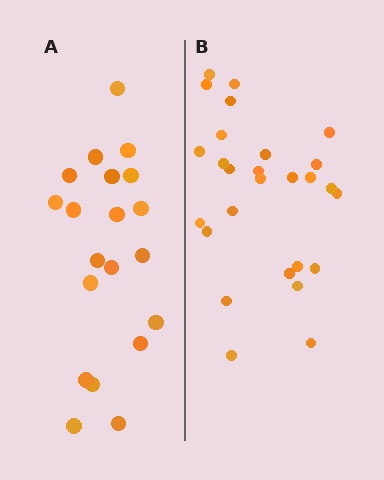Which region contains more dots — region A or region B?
Region B (the right region) has more dots.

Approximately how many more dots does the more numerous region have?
Region B has roughly 8 or so more dots than region A.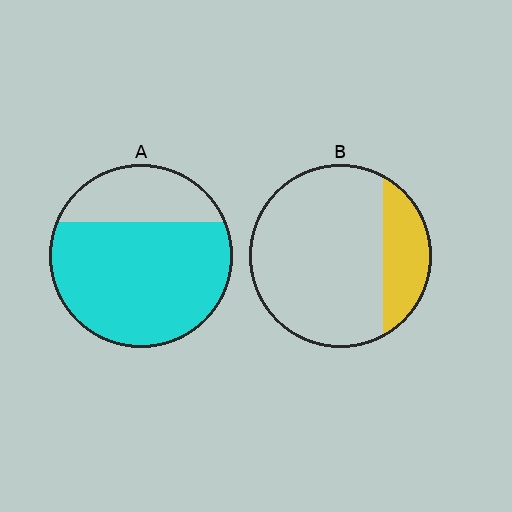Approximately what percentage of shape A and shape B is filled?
A is approximately 75% and B is approximately 20%.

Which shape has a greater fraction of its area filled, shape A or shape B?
Shape A.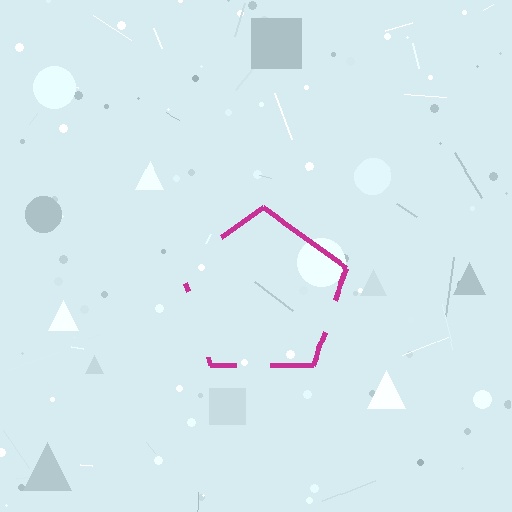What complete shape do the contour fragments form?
The contour fragments form a pentagon.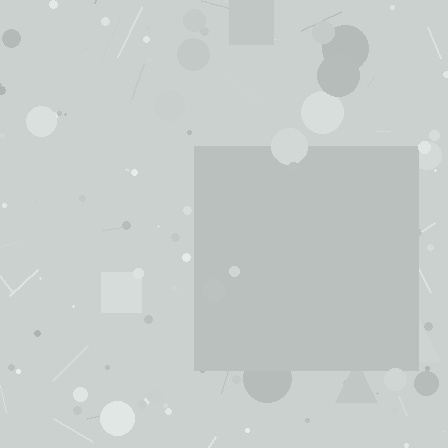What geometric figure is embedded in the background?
A square is embedded in the background.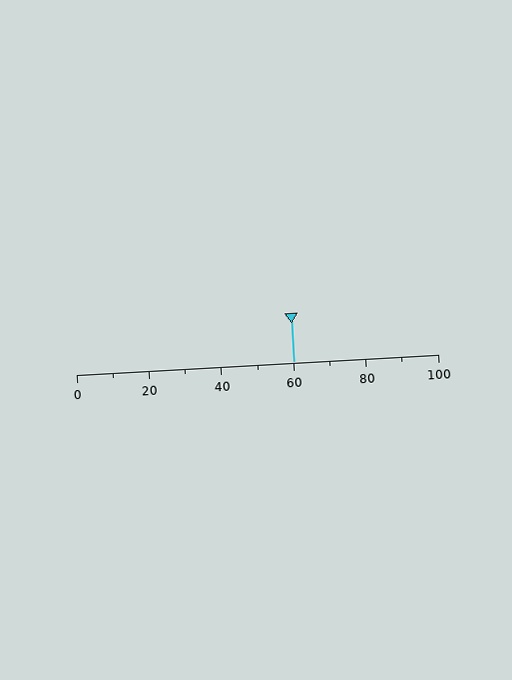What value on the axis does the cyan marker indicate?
The marker indicates approximately 60.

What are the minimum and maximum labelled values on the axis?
The axis runs from 0 to 100.